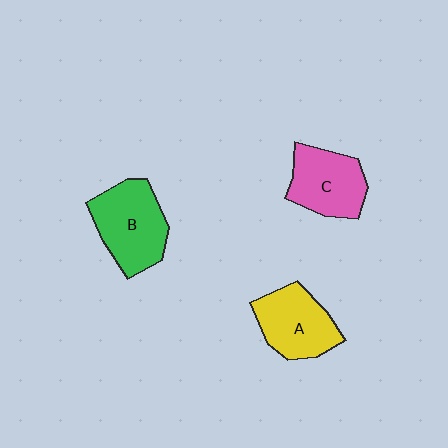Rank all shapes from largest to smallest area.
From largest to smallest: B (green), A (yellow), C (pink).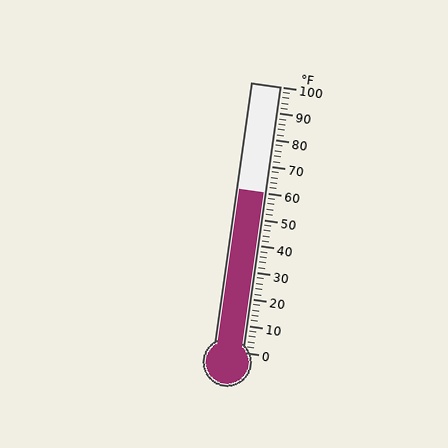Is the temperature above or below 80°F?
The temperature is below 80°F.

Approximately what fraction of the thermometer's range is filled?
The thermometer is filled to approximately 60% of its range.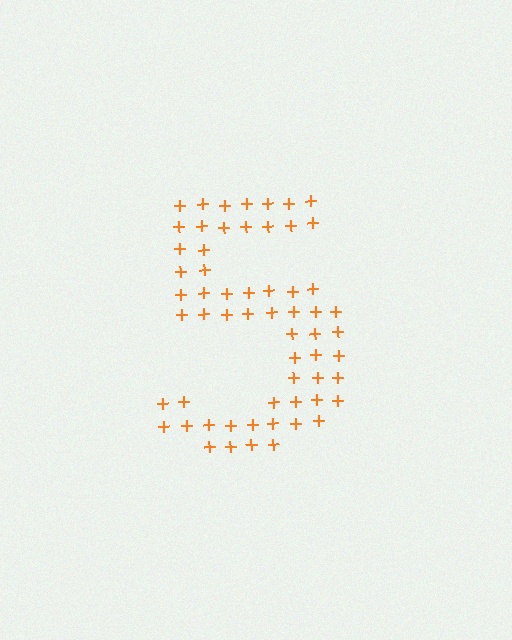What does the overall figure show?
The overall figure shows the digit 5.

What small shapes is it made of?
It is made of small plus signs.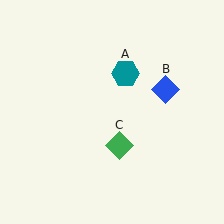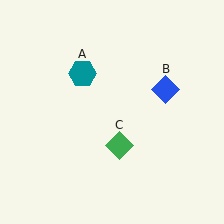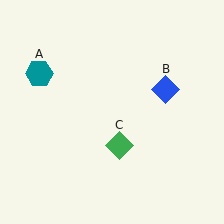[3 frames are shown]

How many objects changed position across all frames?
1 object changed position: teal hexagon (object A).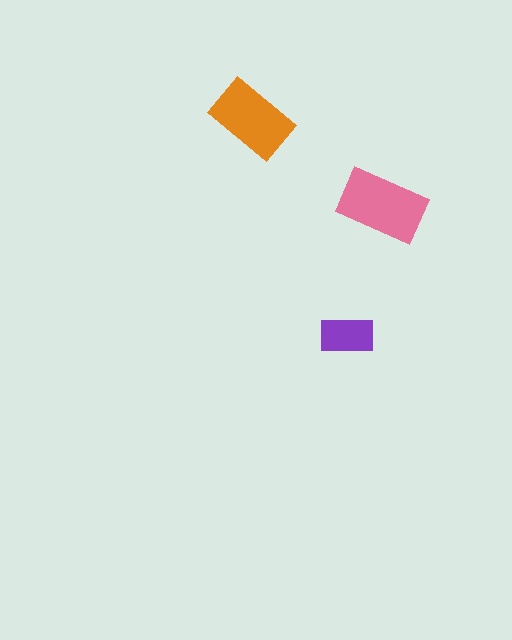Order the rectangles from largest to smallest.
the pink one, the orange one, the purple one.